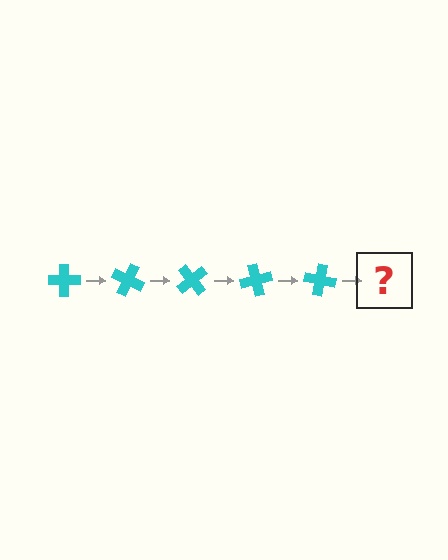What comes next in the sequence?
The next element should be a cyan cross rotated 125 degrees.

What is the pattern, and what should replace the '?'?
The pattern is that the cross rotates 25 degrees each step. The '?' should be a cyan cross rotated 125 degrees.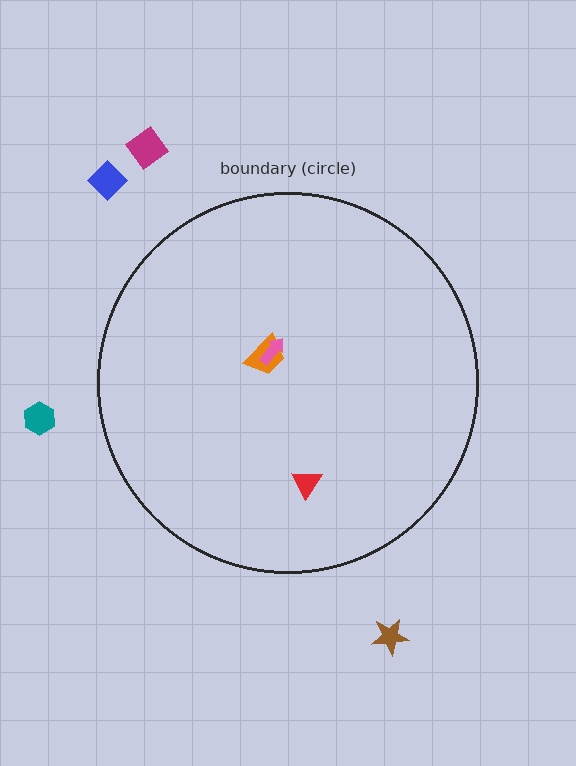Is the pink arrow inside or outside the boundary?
Inside.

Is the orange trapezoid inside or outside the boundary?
Inside.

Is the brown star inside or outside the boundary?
Outside.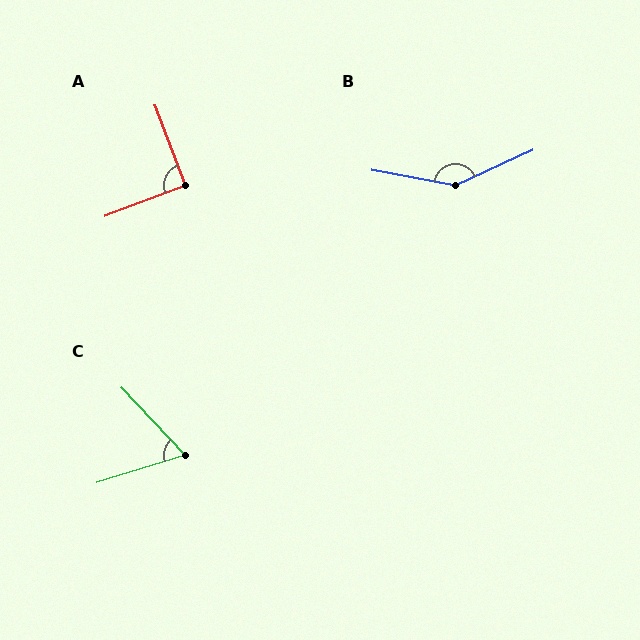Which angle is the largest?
B, at approximately 145 degrees.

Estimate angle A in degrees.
Approximately 90 degrees.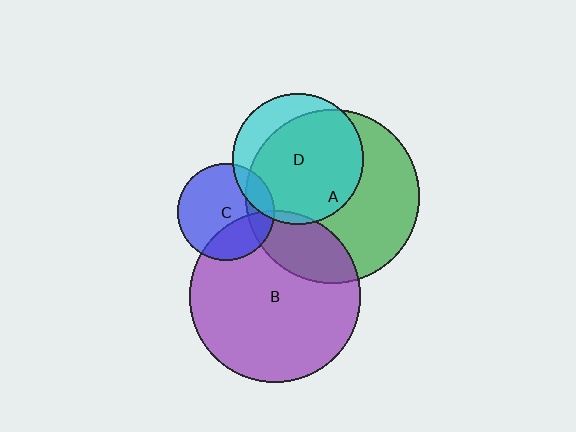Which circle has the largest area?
Circle A (green).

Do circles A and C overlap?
Yes.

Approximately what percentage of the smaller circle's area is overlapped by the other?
Approximately 20%.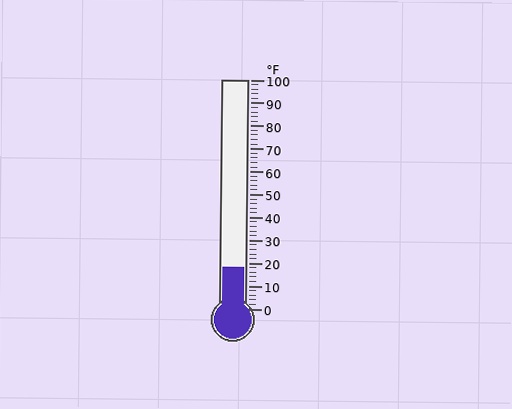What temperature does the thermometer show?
The thermometer shows approximately 18°F.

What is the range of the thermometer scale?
The thermometer scale ranges from 0°F to 100°F.